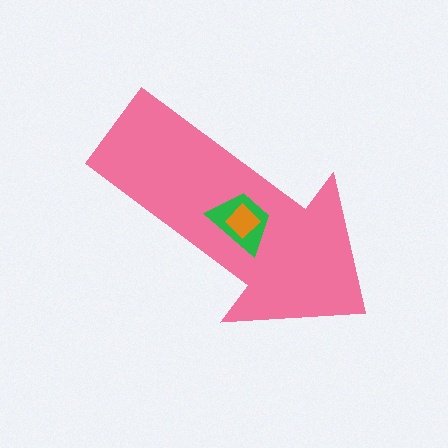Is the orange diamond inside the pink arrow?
Yes.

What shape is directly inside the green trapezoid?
The orange diamond.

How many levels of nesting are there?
3.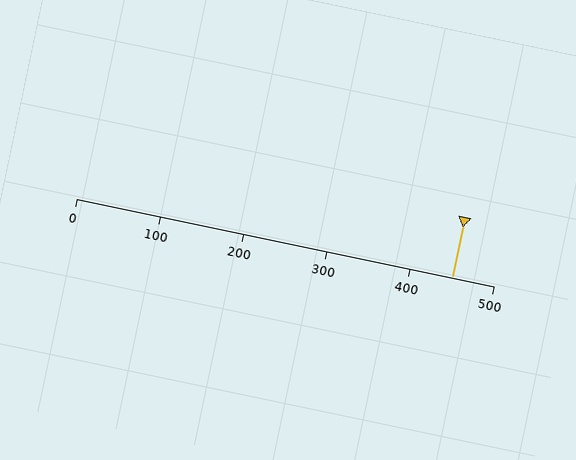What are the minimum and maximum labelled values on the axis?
The axis runs from 0 to 500.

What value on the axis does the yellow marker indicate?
The marker indicates approximately 450.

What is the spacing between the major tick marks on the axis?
The major ticks are spaced 100 apart.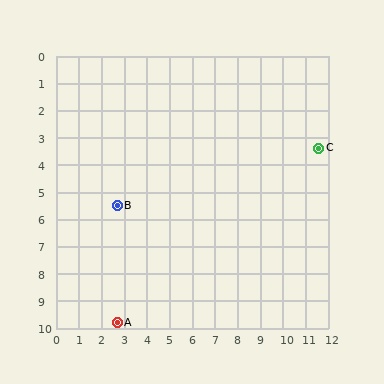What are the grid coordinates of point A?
Point A is at approximately (2.7, 9.8).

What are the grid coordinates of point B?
Point B is at approximately (2.7, 5.5).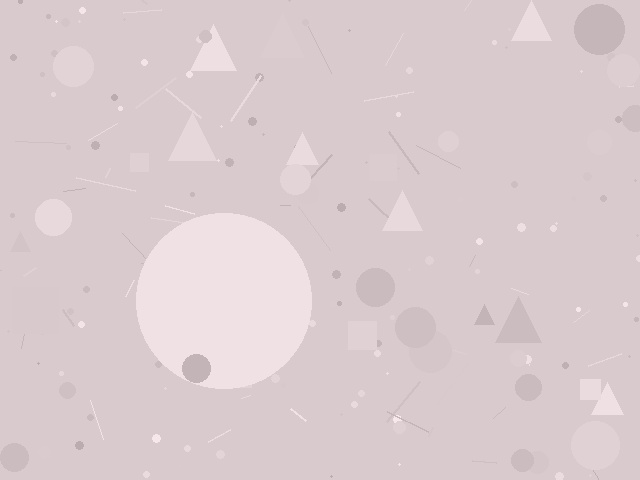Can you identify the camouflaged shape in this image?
The camouflaged shape is a circle.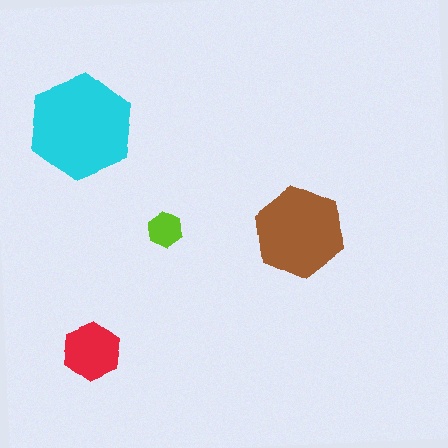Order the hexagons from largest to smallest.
the cyan one, the brown one, the red one, the lime one.